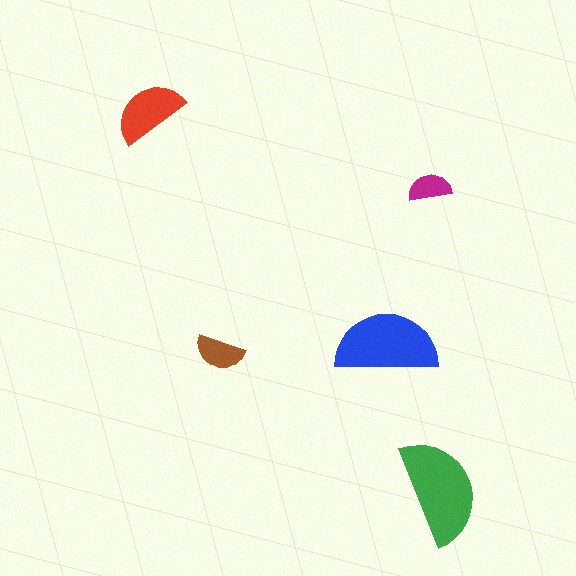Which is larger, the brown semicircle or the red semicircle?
The red one.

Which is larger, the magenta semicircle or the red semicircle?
The red one.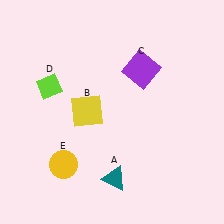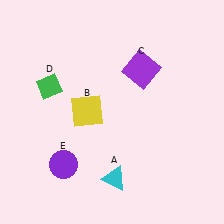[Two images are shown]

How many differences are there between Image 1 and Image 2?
There are 3 differences between the two images.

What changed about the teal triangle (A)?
In Image 1, A is teal. In Image 2, it changed to cyan.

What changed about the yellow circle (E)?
In Image 1, E is yellow. In Image 2, it changed to purple.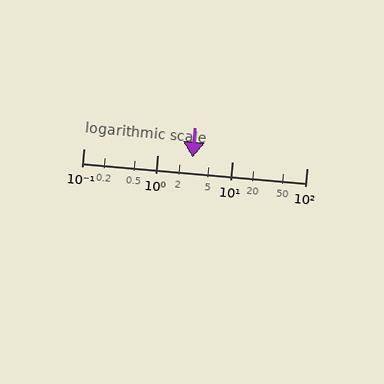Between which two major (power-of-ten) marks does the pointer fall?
The pointer is between 1 and 10.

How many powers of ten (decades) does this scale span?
The scale spans 3 decades, from 0.1 to 100.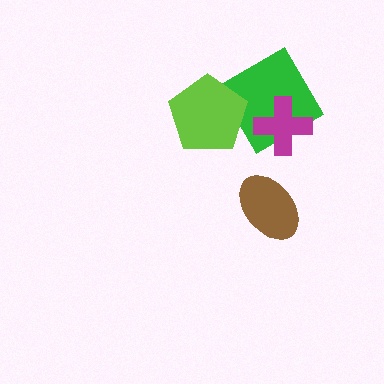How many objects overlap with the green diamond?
2 objects overlap with the green diamond.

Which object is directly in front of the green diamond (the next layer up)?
The magenta cross is directly in front of the green diamond.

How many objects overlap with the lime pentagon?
1 object overlaps with the lime pentagon.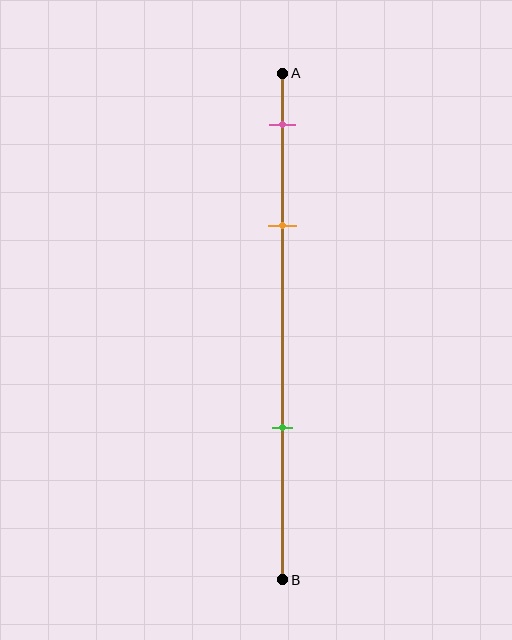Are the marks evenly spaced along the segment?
No, the marks are not evenly spaced.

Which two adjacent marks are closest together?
The pink and orange marks are the closest adjacent pair.